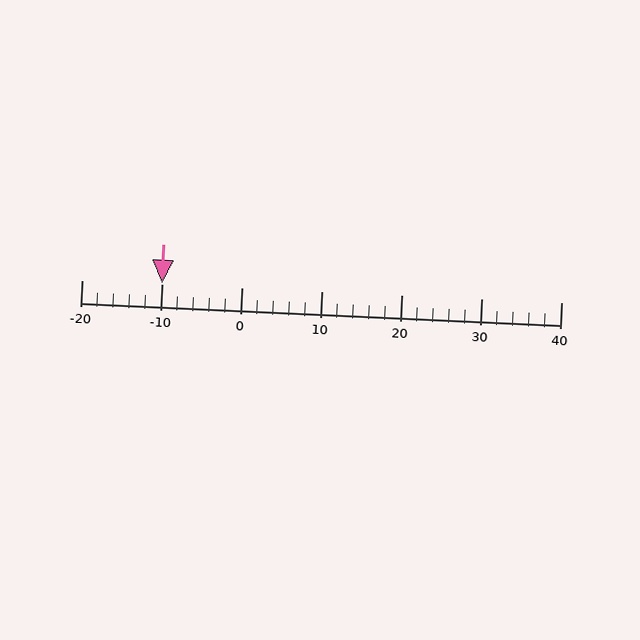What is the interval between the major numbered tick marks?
The major tick marks are spaced 10 units apart.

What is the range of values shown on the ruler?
The ruler shows values from -20 to 40.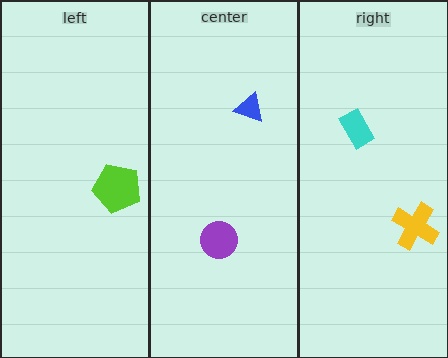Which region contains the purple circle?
The center region.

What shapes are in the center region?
The purple circle, the blue triangle.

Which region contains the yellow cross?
The right region.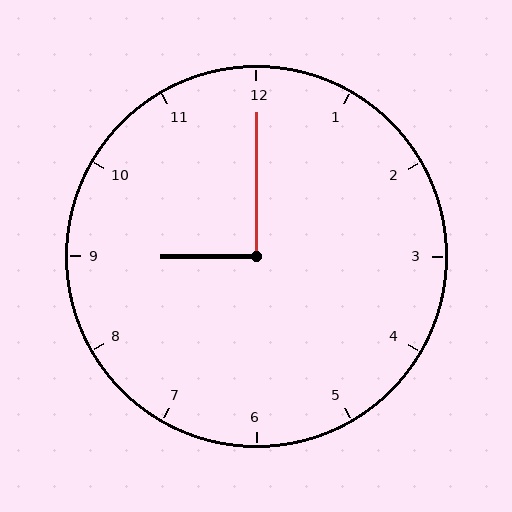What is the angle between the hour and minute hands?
Approximately 90 degrees.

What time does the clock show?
9:00.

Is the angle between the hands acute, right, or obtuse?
It is right.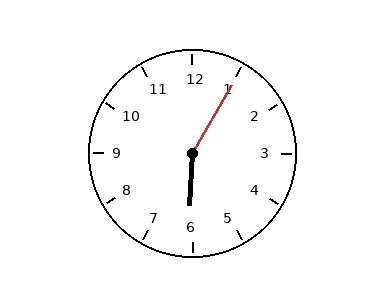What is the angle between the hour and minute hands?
Approximately 152 degrees.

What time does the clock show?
6:05.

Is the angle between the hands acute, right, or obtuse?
It is obtuse.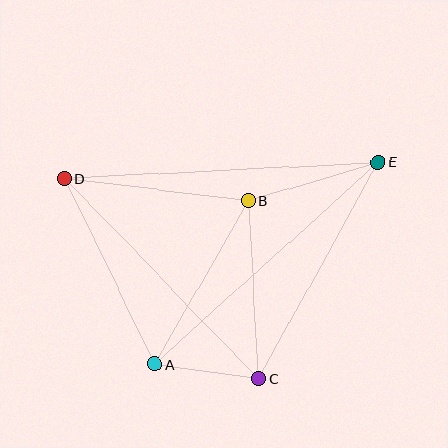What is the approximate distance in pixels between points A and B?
The distance between A and B is approximately 188 pixels.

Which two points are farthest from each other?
Points D and E are farthest from each other.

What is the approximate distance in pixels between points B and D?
The distance between B and D is approximately 185 pixels.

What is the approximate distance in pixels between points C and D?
The distance between C and D is approximately 279 pixels.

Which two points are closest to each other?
Points A and C are closest to each other.